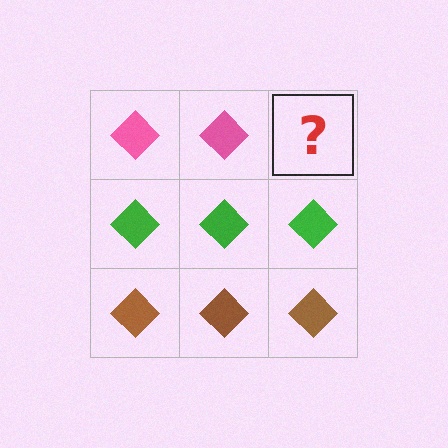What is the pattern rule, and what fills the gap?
The rule is that each row has a consistent color. The gap should be filled with a pink diamond.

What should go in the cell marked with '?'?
The missing cell should contain a pink diamond.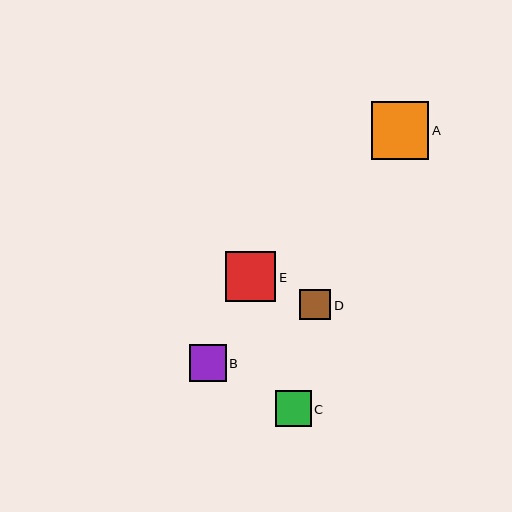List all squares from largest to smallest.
From largest to smallest: A, E, B, C, D.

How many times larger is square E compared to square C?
Square E is approximately 1.4 times the size of square C.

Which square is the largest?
Square A is the largest with a size of approximately 58 pixels.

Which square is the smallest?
Square D is the smallest with a size of approximately 31 pixels.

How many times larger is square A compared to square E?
Square A is approximately 1.2 times the size of square E.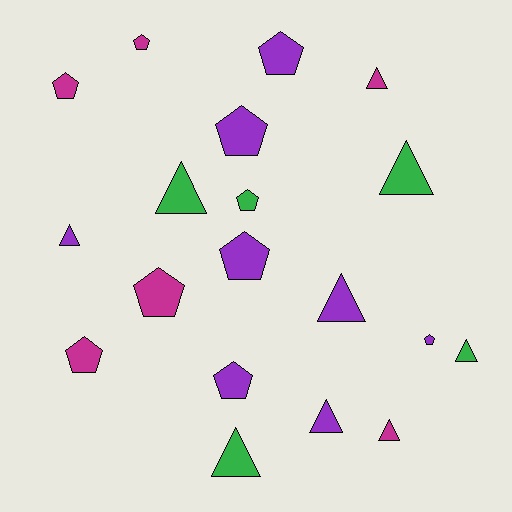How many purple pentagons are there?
There are 5 purple pentagons.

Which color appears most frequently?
Purple, with 8 objects.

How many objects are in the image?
There are 19 objects.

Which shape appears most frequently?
Pentagon, with 10 objects.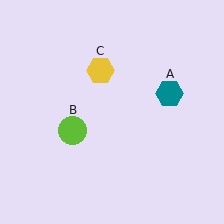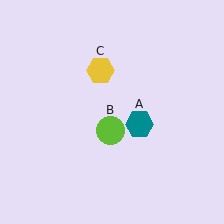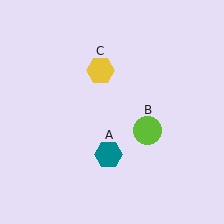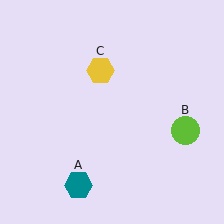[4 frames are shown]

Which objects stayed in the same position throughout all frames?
Yellow hexagon (object C) remained stationary.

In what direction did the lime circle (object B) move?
The lime circle (object B) moved right.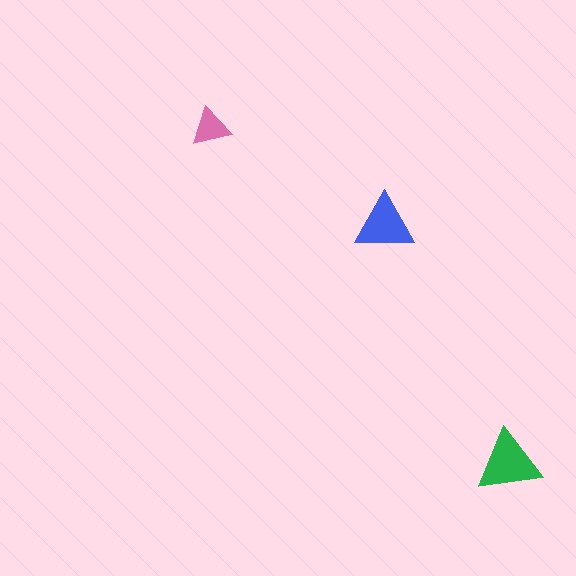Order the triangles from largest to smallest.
the green one, the blue one, the pink one.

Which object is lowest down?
The green triangle is bottommost.